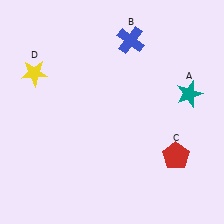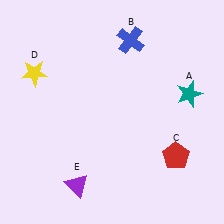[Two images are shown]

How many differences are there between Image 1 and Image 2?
There is 1 difference between the two images.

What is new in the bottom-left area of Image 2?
A purple triangle (E) was added in the bottom-left area of Image 2.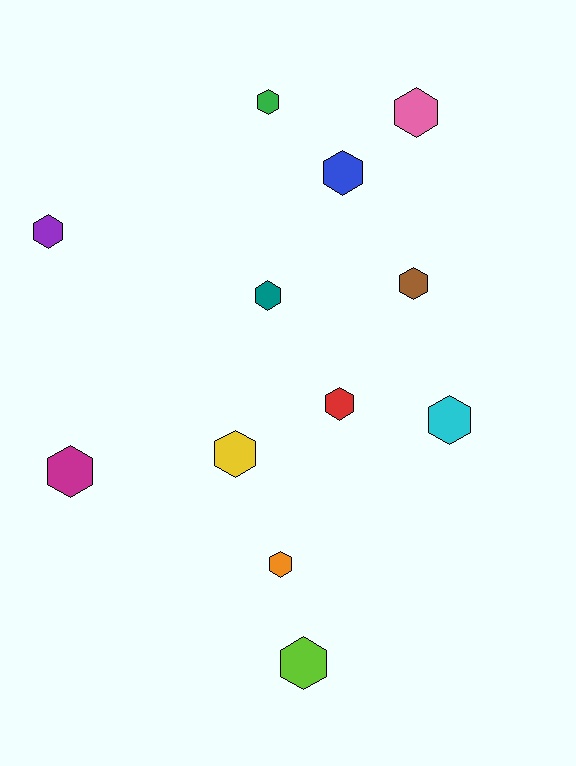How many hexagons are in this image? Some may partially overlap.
There are 12 hexagons.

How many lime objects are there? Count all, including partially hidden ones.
There is 1 lime object.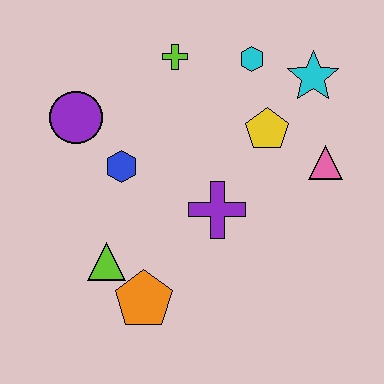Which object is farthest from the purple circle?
The pink triangle is farthest from the purple circle.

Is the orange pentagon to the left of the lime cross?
Yes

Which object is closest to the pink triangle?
The yellow pentagon is closest to the pink triangle.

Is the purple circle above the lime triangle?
Yes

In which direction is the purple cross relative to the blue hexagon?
The purple cross is to the right of the blue hexagon.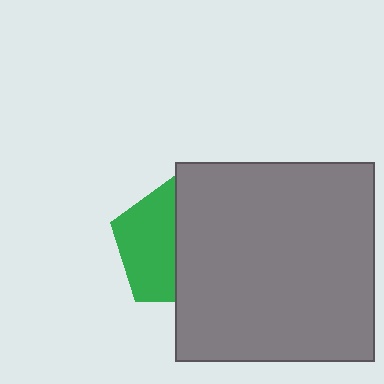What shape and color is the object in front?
The object in front is a gray square.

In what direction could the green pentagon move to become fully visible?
The green pentagon could move left. That would shift it out from behind the gray square entirely.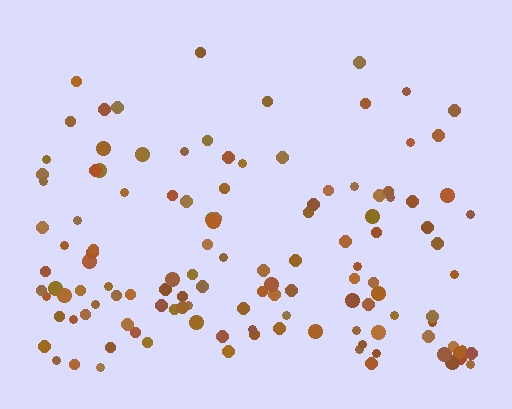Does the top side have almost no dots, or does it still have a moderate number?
Still a moderate number, just noticeably fewer than the bottom.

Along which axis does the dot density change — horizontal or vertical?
Vertical.